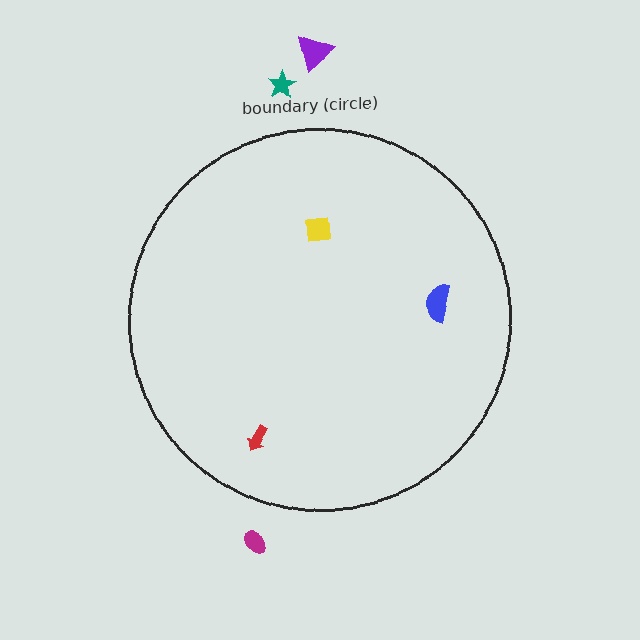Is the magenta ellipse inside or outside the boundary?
Outside.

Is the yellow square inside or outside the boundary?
Inside.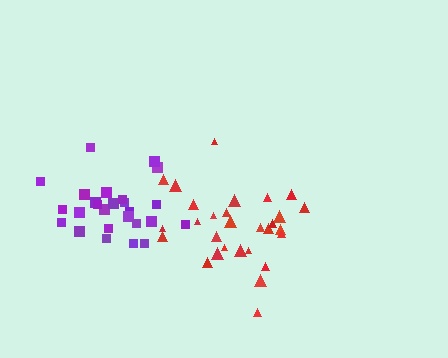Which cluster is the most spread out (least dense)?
Red.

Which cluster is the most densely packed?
Purple.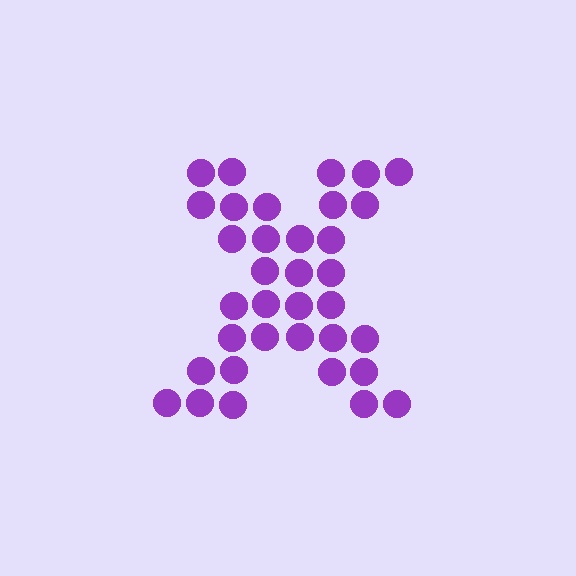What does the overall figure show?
The overall figure shows the letter X.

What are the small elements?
The small elements are circles.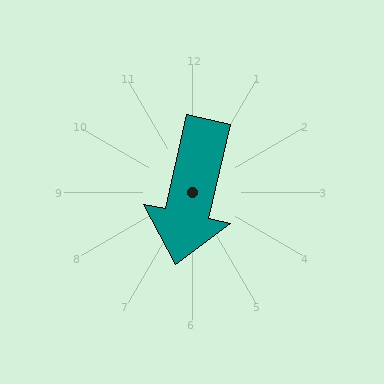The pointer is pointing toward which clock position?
Roughly 6 o'clock.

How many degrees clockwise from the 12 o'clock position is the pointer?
Approximately 193 degrees.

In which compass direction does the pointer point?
South.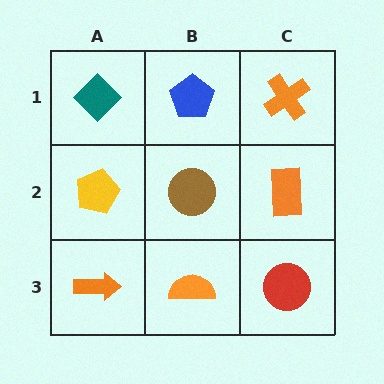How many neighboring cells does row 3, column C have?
2.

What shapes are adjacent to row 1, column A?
A yellow pentagon (row 2, column A), a blue pentagon (row 1, column B).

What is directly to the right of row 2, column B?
An orange rectangle.